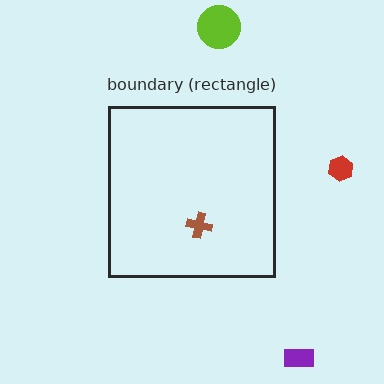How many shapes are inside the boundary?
1 inside, 3 outside.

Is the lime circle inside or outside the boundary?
Outside.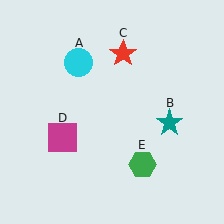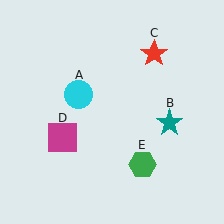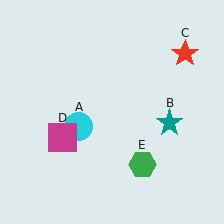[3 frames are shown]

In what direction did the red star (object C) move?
The red star (object C) moved right.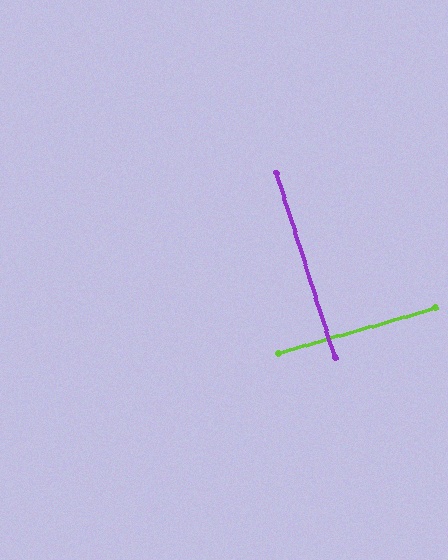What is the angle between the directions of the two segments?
Approximately 89 degrees.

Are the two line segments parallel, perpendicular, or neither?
Perpendicular — they meet at approximately 89°.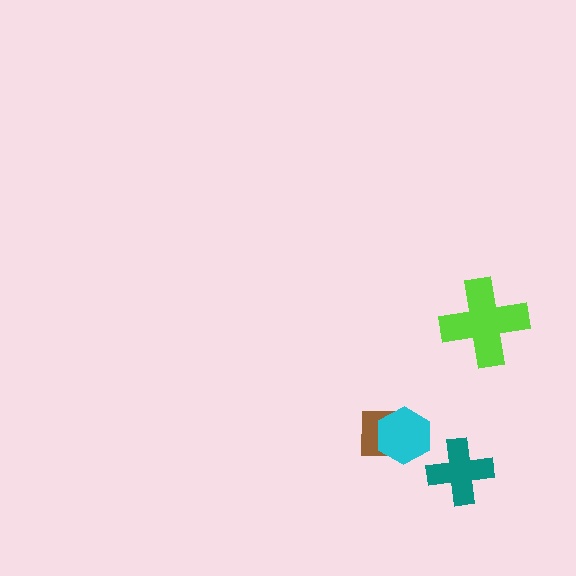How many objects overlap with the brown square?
1 object overlaps with the brown square.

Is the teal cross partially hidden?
No, no other shape covers it.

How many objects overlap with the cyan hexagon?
1 object overlaps with the cyan hexagon.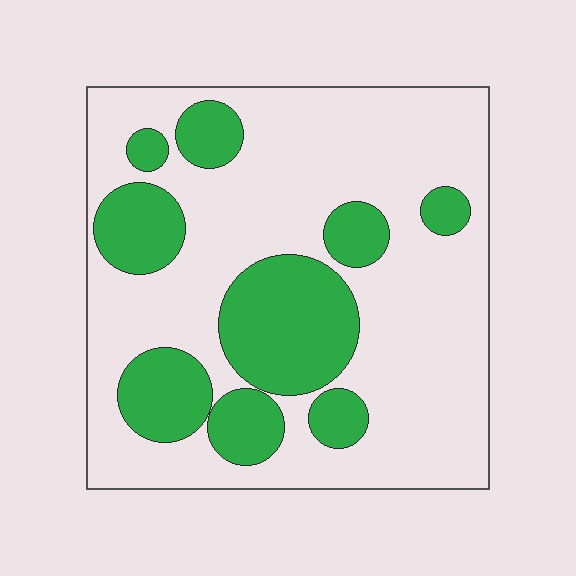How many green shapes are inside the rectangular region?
9.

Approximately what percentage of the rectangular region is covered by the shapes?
Approximately 30%.